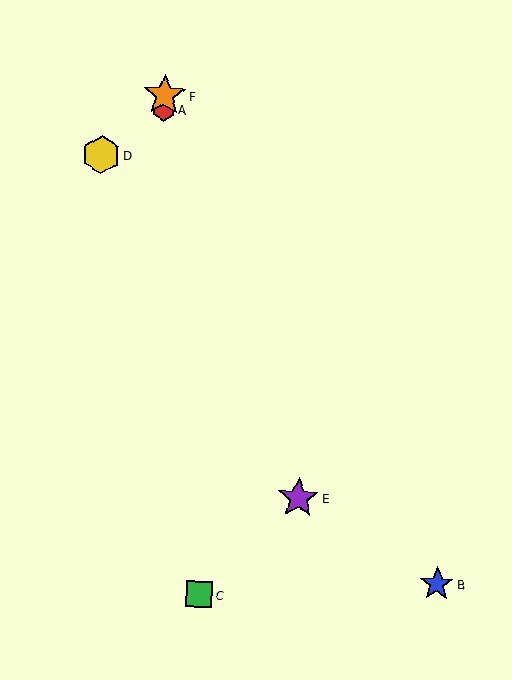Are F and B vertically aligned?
No, F is at x≈165 and B is at x≈437.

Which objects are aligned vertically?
Objects A, F are aligned vertically.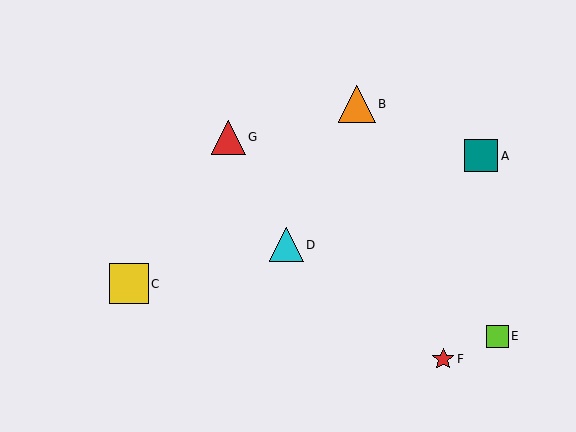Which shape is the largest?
The yellow square (labeled C) is the largest.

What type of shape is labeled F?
Shape F is a red star.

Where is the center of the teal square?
The center of the teal square is at (481, 156).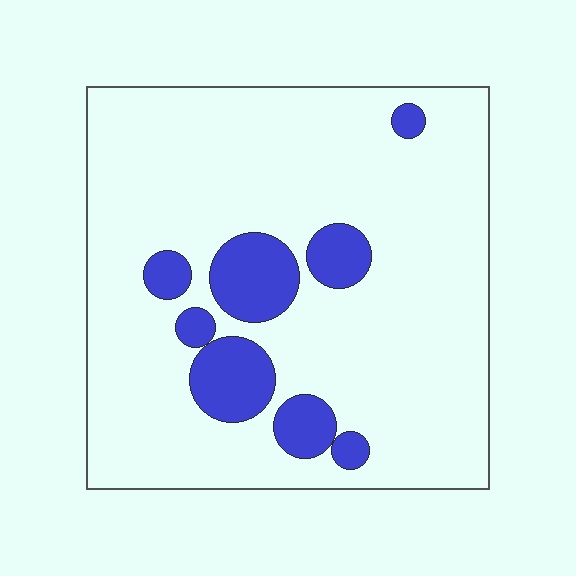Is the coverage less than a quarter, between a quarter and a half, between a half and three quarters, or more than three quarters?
Less than a quarter.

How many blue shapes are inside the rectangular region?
8.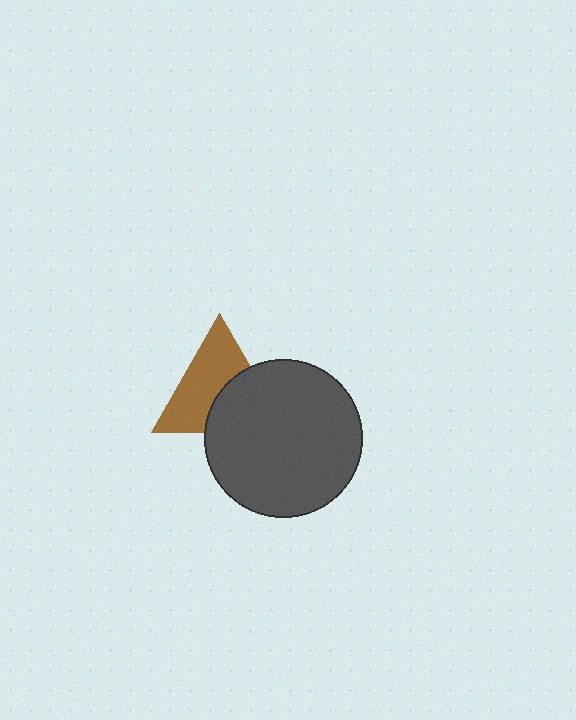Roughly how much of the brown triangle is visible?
About half of it is visible (roughly 58%).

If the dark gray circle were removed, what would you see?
You would see the complete brown triangle.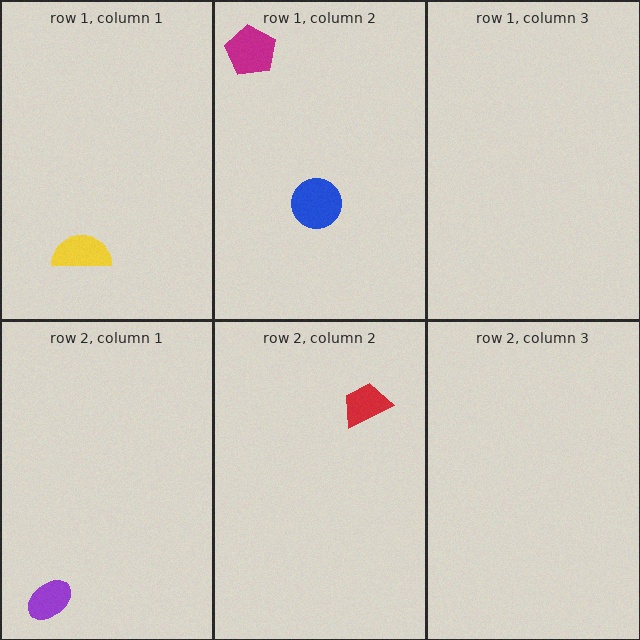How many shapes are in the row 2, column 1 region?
1.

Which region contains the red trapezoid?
The row 2, column 2 region.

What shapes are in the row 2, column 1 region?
The purple ellipse.